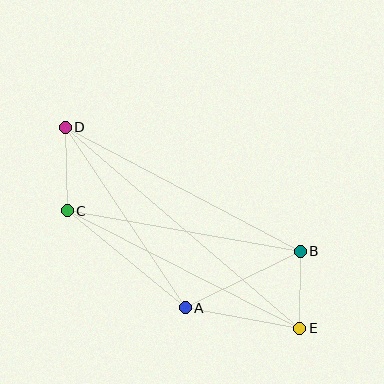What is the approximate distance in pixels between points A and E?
The distance between A and E is approximately 116 pixels.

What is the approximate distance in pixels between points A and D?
The distance between A and D is approximately 217 pixels.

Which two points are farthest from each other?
Points D and E are farthest from each other.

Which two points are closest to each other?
Points B and E are closest to each other.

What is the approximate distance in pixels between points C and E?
The distance between C and E is approximately 261 pixels.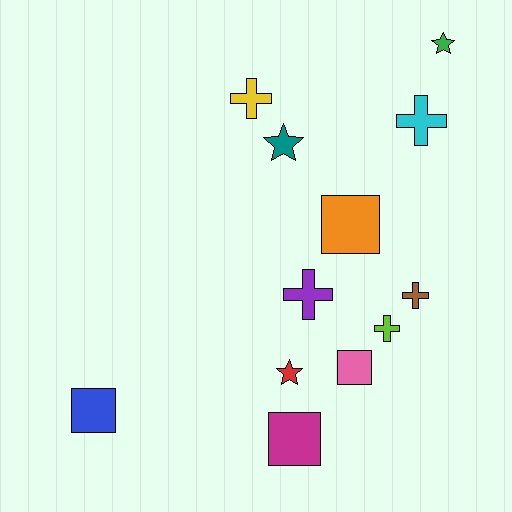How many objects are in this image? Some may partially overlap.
There are 12 objects.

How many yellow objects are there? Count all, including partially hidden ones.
There is 1 yellow object.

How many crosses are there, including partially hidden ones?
There are 5 crosses.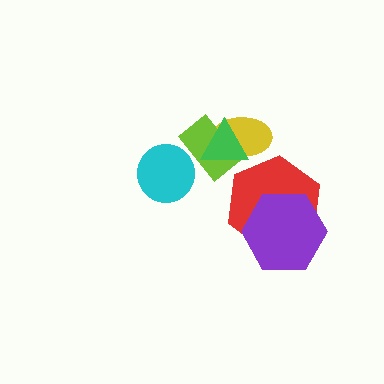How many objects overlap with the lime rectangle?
3 objects overlap with the lime rectangle.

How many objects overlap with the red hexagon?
1 object overlaps with the red hexagon.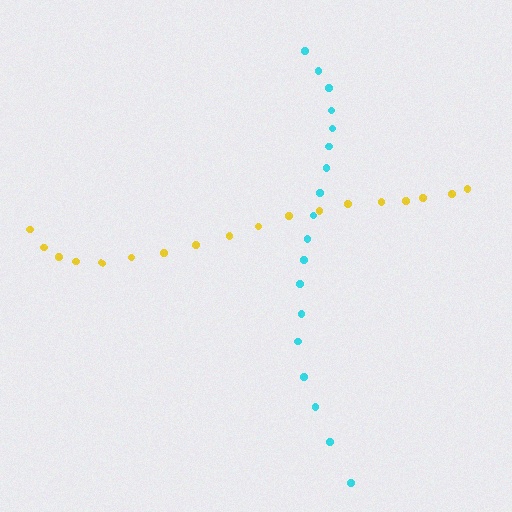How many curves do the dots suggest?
There are 2 distinct paths.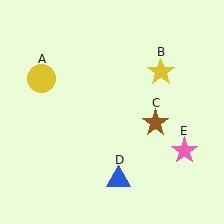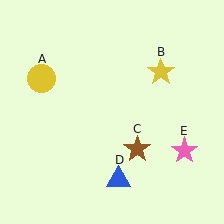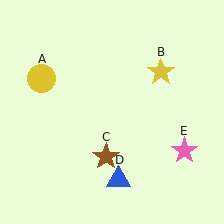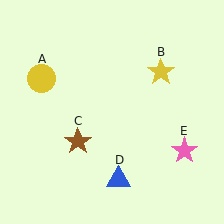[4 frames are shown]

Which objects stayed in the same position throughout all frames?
Yellow circle (object A) and yellow star (object B) and blue triangle (object D) and pink star (object E) remained stationary.